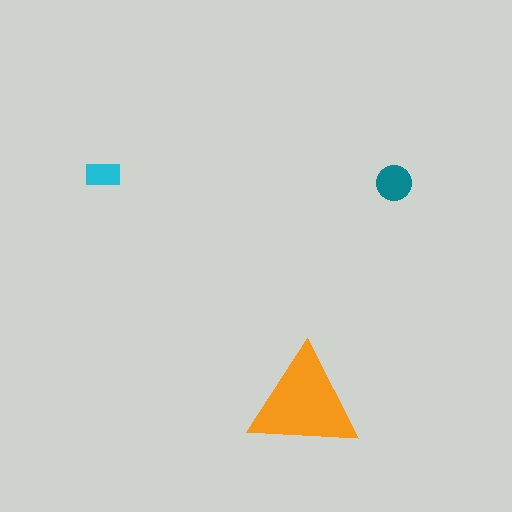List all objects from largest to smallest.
The orange triangle, the teal circle, the cyan rectangle.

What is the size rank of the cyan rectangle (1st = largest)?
3rd.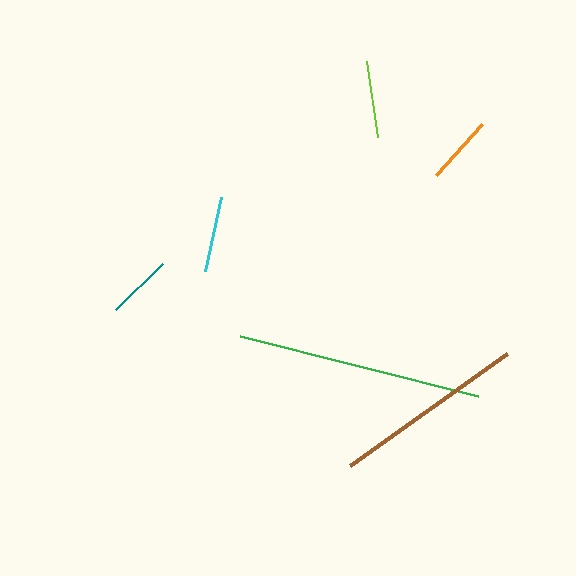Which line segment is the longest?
The green line is the longest at approximately 246 pixels.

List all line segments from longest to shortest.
From longest to shortest: green, brown, lime, cyan, orange, teal.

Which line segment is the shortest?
The teal line is the shortest at approximately 65 pixels.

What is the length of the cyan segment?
The cyan segment is approximately 75 pixels long.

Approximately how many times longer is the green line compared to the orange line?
The green line is approximately 3.6 times the length of the orange line.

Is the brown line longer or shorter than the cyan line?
The brown line is longer than the cyan line.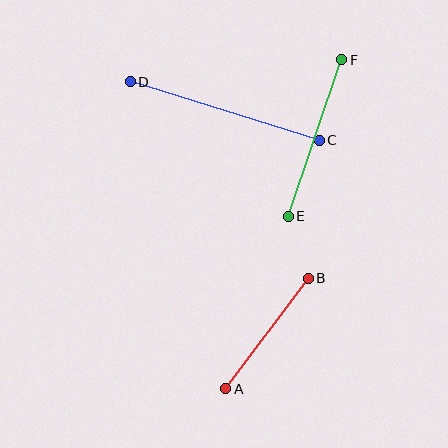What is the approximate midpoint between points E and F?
The midpoint is at approximately (315, 138) pixels.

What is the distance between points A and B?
The distance is approximately 138 pixels.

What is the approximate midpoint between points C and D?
The midpoint is at approximately (225, 111) pixels.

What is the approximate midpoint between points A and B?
The midpoint is at approximately (267, 334) pixels.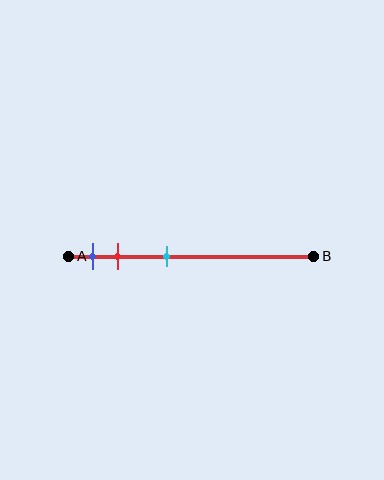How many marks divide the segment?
There are 3 marks dividing the segment.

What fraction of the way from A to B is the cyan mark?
The cyan mark is approximately 40% (0.4) of the way from A to B.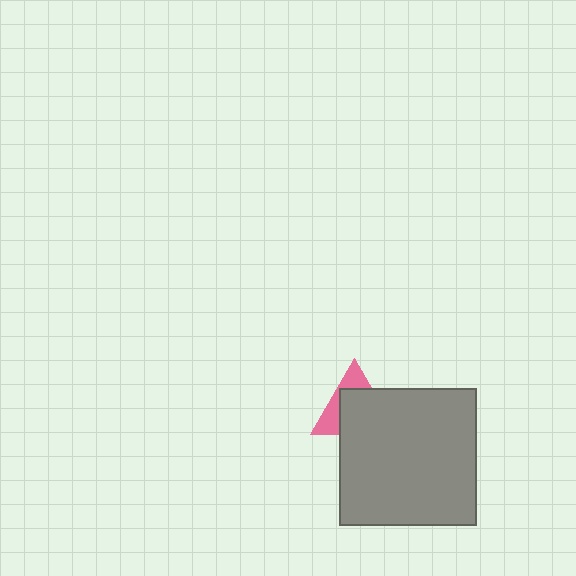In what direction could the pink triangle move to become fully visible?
The pink triangle could move toward the upper-left. That would shift it out from behind the gray square entirely.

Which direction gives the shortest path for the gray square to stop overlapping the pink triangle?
Moving toward the lower-right gives the shortest separation.